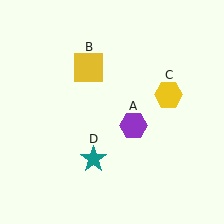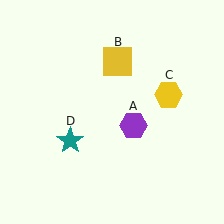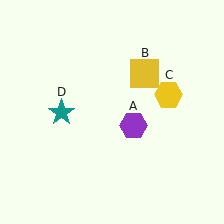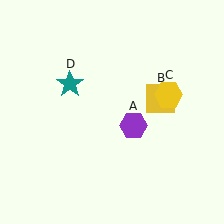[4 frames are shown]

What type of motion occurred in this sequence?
The yellow square (object B), teal star (object D) rotated clockwise around the center of the scene.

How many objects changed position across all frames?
2 objects changed position: yellow square (object B), teal star (object D).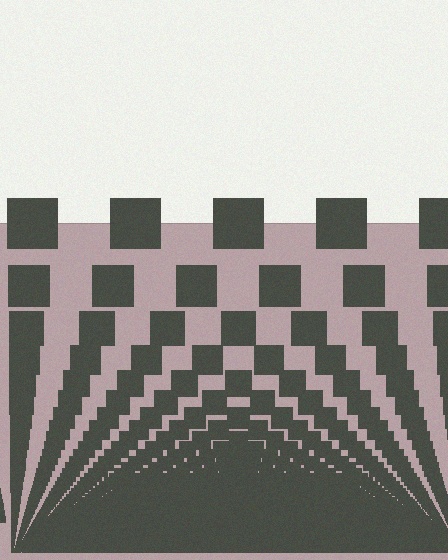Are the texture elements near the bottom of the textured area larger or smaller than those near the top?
Smaller. The gradient is inverted — elements near the bottom are smaller and denser.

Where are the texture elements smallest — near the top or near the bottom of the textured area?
Near the bottom.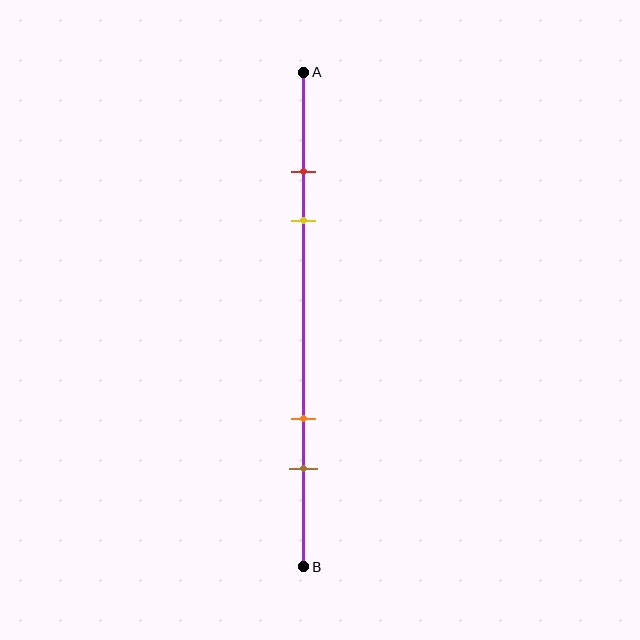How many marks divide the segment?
There are 4 marks dividing the segment.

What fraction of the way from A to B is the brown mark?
The brown mark is approximately 80% (0.8) of the way from A to B.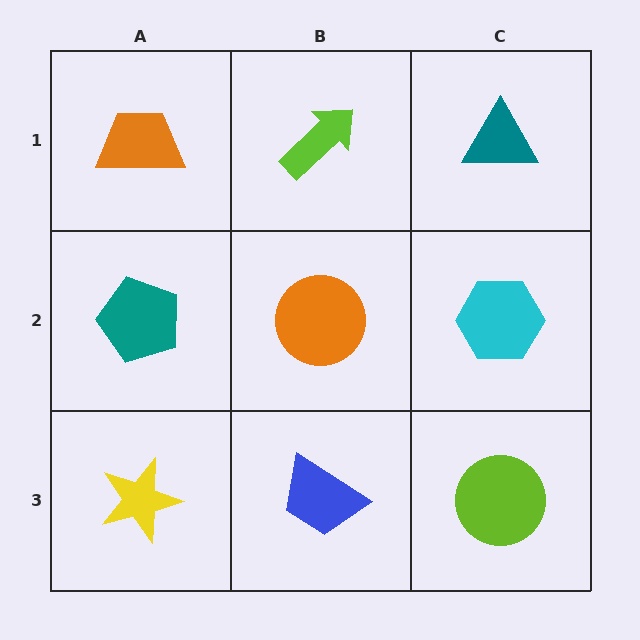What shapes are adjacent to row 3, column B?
An orange circle (row 2, column B), a yellow star (row 3, column A), a lime circle (row 3, column C).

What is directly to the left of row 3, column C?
A blue trapezoid.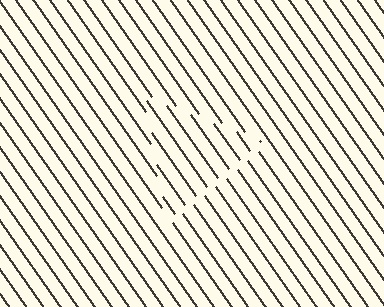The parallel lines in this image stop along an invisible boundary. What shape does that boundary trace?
An illusory triangle. The interior of the shape contains the same grating, shifted by half a period — the contour is defined by the phase discontinuity where line-ends from the inner and outer gratings abut.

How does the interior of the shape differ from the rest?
The interior of the shape contains the same grating, shifted by half a period — the contour is defined by the phase discontinuity where line-ends from the inner and outer gratings abut.